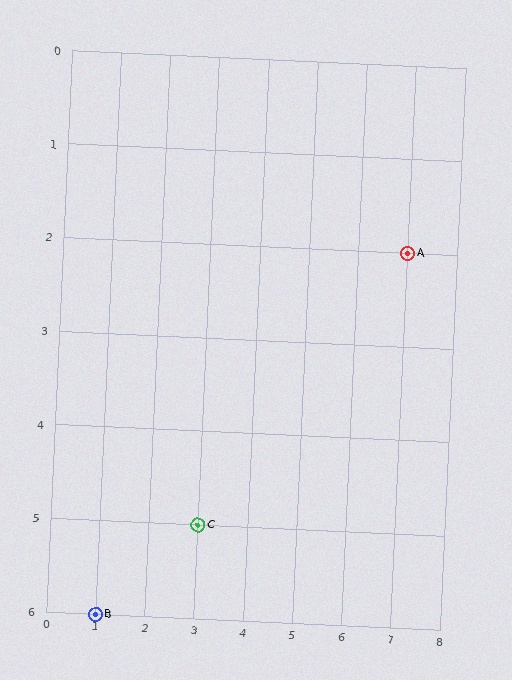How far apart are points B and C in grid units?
Points B and C are 2 columns and 1 row apart (about 2.2 grid units diagonally).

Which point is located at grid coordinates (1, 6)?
Point B is at (1, 6).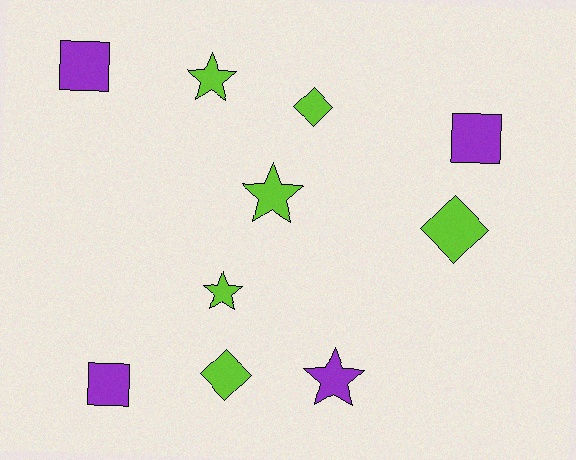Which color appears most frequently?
Lime, with 6 objects.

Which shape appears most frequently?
Star, with 4 objects.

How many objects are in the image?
There are 10 objects.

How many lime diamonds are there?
There are 3 lime diamonds.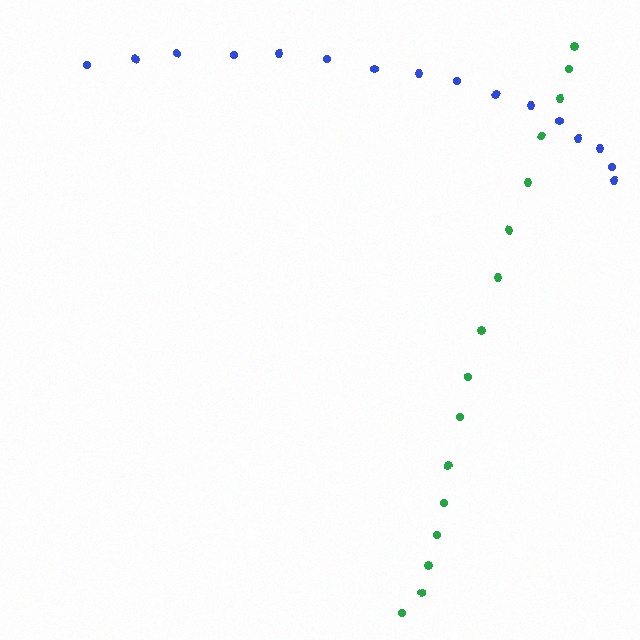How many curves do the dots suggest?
There are 2 distinct paths.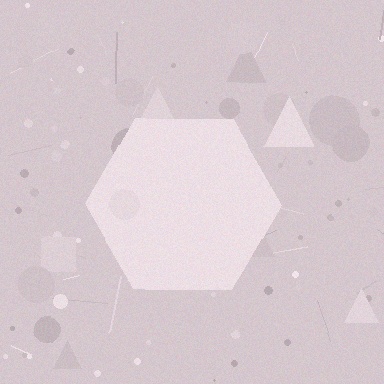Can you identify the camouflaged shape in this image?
The camouflaged shape is a hexagon.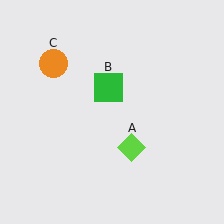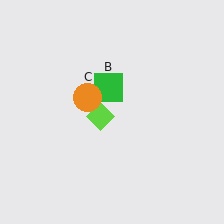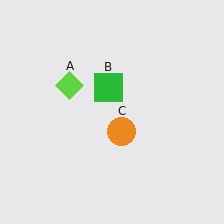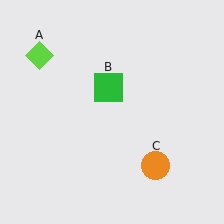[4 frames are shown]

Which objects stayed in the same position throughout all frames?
Green square (object B) remained stationary.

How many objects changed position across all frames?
2 objects changed position: lime diamond (object A), orange circle (object C).